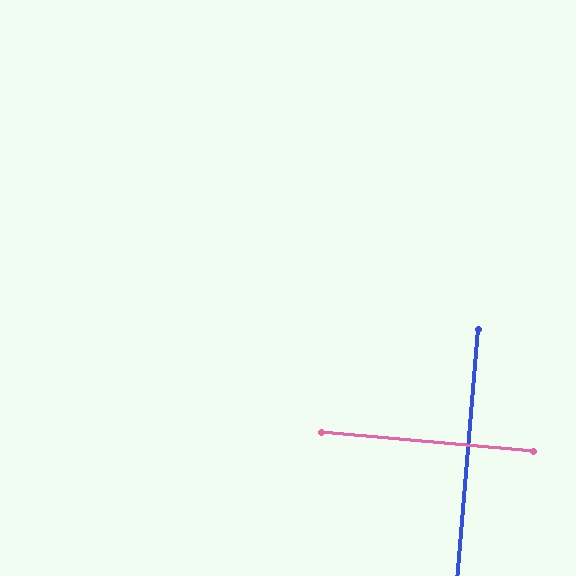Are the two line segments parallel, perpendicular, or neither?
Perpendicular — they meet at approximately 89°.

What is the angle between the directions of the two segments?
Approximately 89 degrees.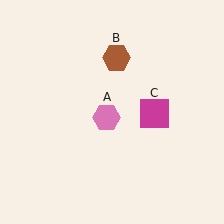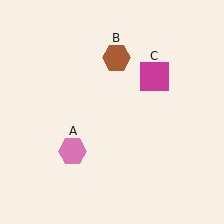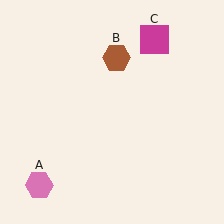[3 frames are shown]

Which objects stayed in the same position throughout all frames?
Brown hexagon (object B) remained stationary.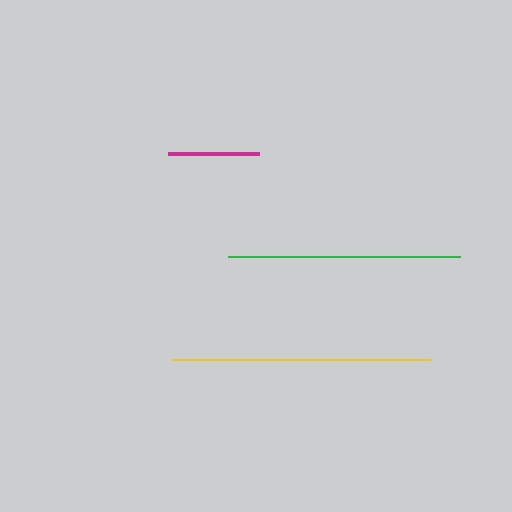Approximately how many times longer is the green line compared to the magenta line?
The green line is approximately 2.5 times the length of the magenta line.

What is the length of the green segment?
The green segment is approximately 232 pixels long.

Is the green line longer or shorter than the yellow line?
The yellow line is longer than the green line.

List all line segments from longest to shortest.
From longest to shortest: yellow, green, magenta.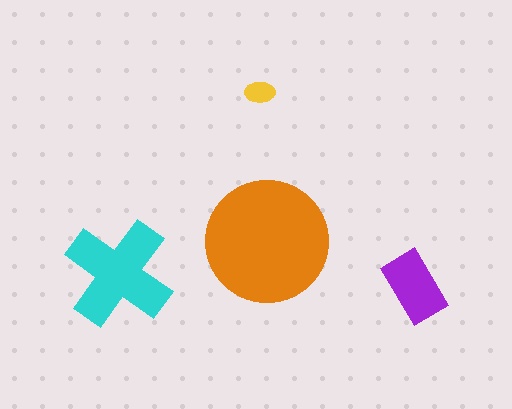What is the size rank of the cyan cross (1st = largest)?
2nd.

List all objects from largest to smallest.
The orange circle, the cyan cross, the purple rectangle, the yellow ellipse.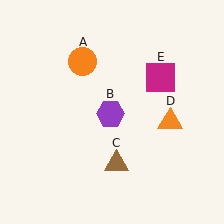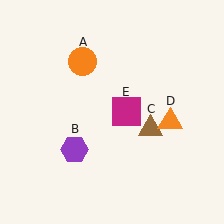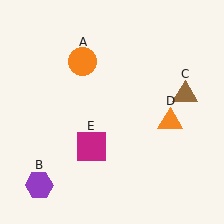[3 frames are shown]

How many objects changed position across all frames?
3 objects changed position: purple hexagon (object B), brown triangle (object C), magenta square (object E).